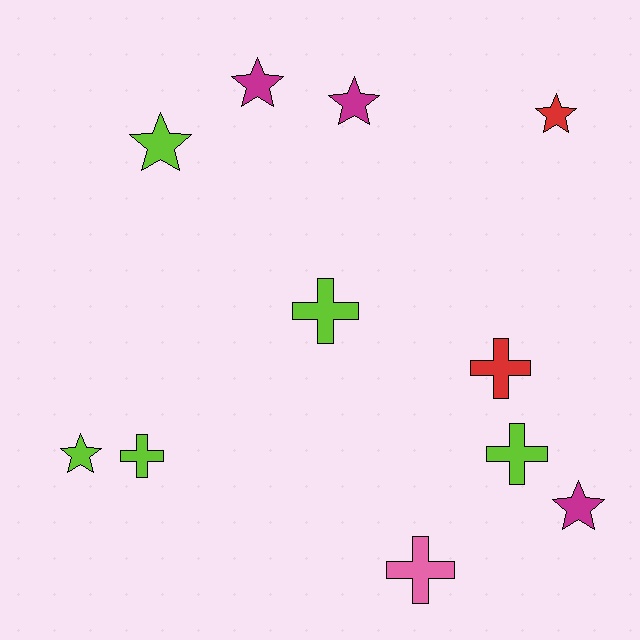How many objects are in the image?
There are 11 objects.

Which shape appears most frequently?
Star, with 6 objects.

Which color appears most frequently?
Lime, with 5 objects.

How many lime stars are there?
There are 2 lime stars.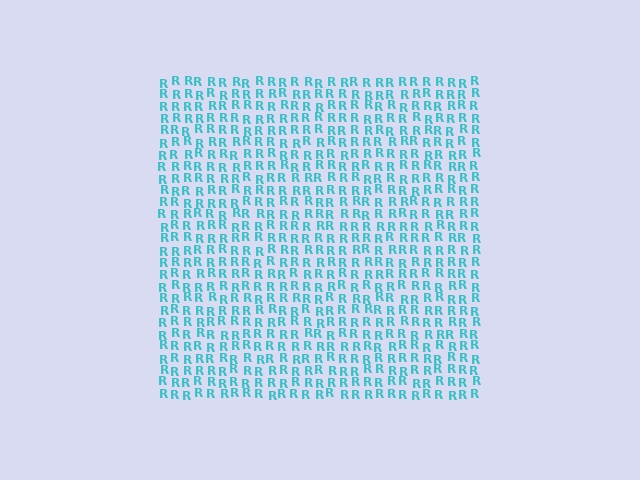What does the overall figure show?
The overall figure shows a square.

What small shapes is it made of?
It is made of small letter R's.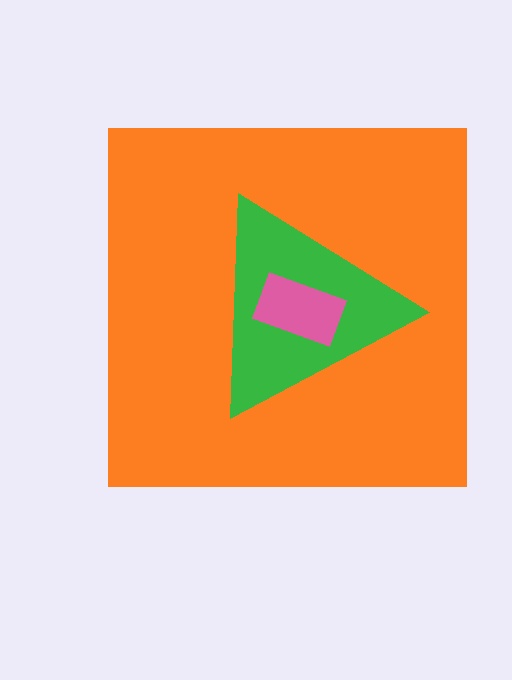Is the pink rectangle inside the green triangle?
Yes.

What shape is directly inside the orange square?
The green triangle.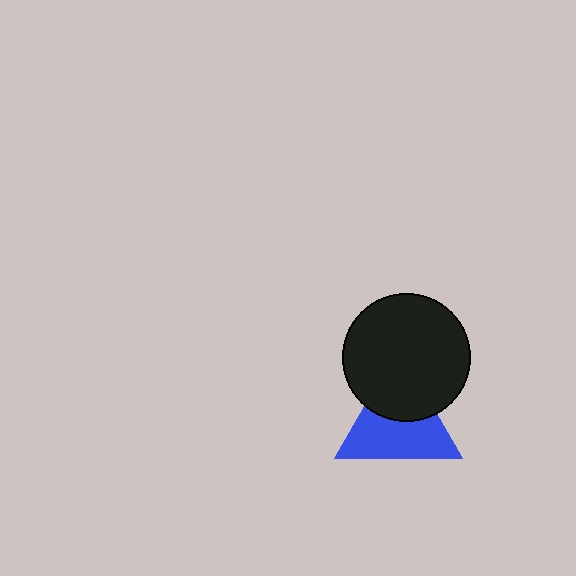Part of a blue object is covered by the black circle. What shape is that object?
It is a triangle.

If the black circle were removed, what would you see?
You would see the complete blue triangle.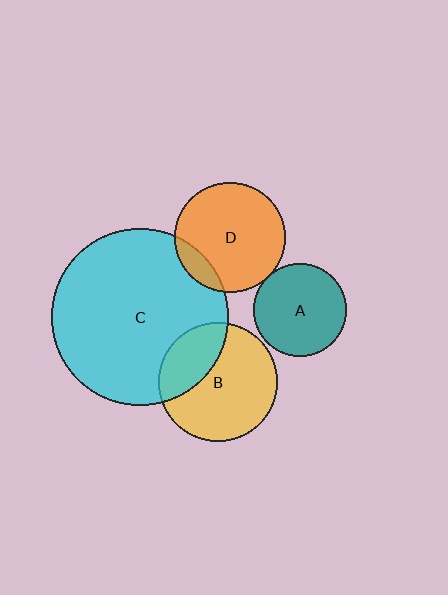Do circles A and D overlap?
Yes.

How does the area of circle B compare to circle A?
Approximately 1.6 times.